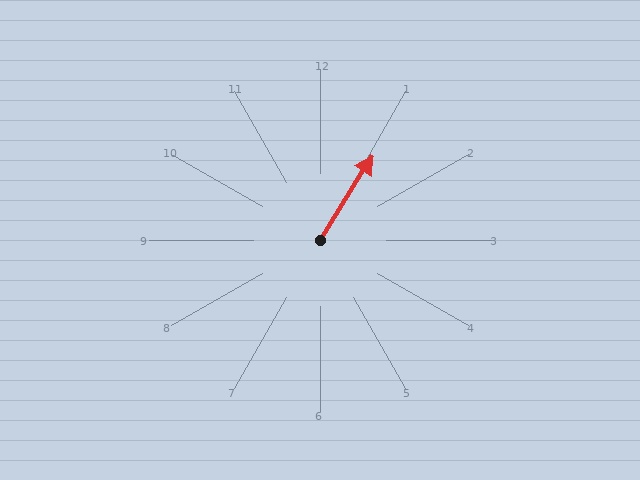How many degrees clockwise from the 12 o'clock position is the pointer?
Approximately 32 degrees.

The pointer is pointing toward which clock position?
Roughly 1 o'clock.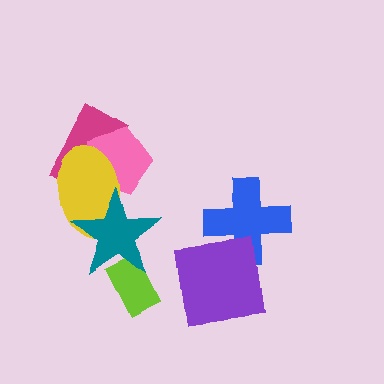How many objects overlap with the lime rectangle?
1 object overlaps with the lime rectangle.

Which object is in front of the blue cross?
The purple square is in front of the blue cross.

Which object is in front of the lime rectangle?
The teal star is in front of the lime rectangle.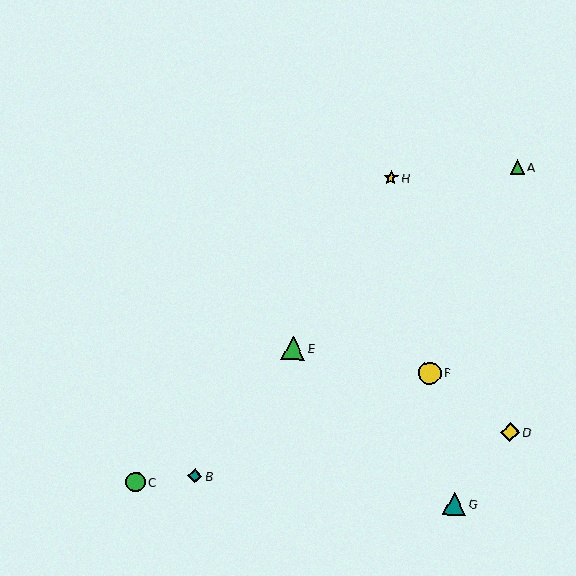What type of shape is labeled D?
Shape D is a yellow diamond.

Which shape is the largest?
The green triangle (labeled E) is the largest.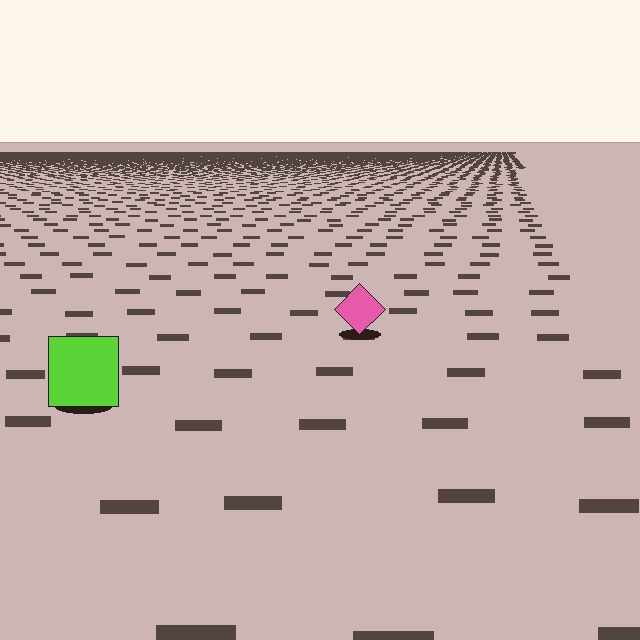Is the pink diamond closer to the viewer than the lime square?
No. The lime square is closer — you can tell from the texture gradient: the ground texture is coarser near it.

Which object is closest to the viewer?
The lime square is closest. The texture marks near it are larger and more spread out.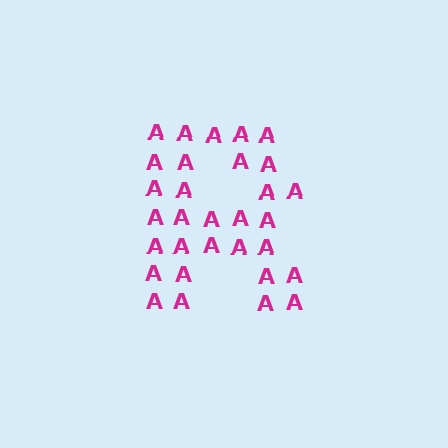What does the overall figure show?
The overall figure shows the letter R.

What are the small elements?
The small elements are letter A's.